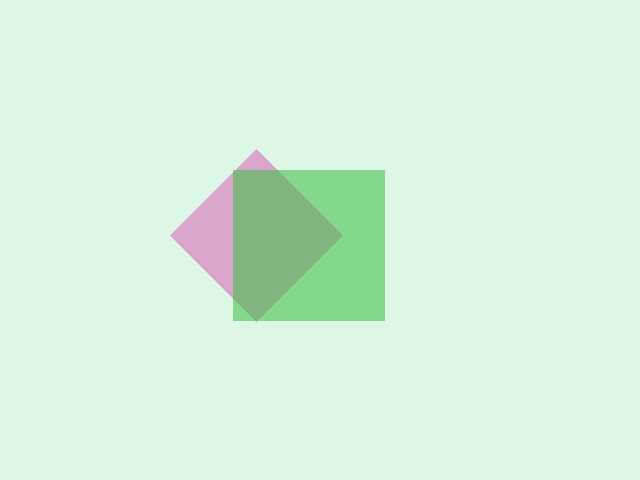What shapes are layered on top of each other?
The layered shapes are: a pink diamond, a green square.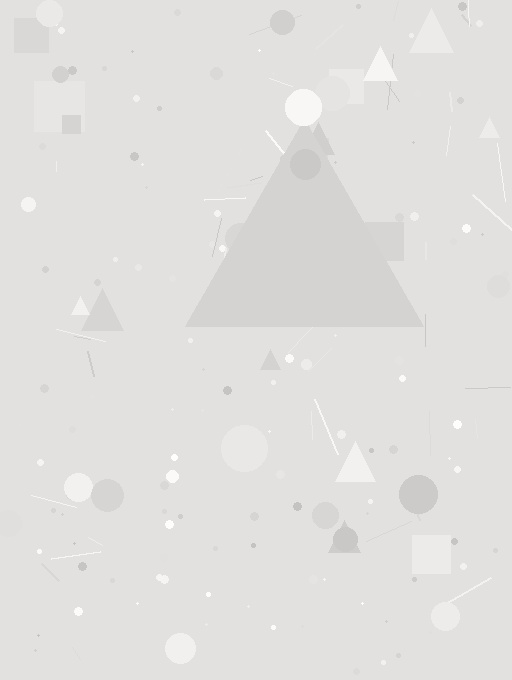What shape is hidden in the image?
A triangle is hidden in the image.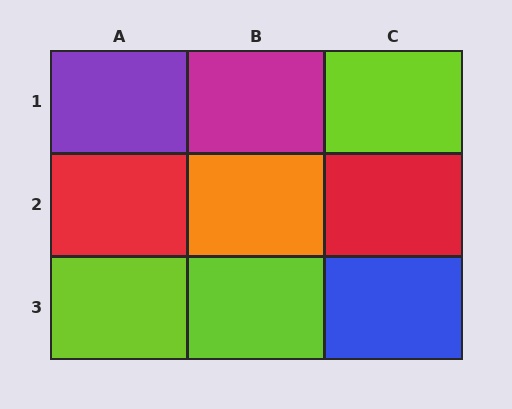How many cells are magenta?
1 cell is magenta.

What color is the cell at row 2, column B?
Orange.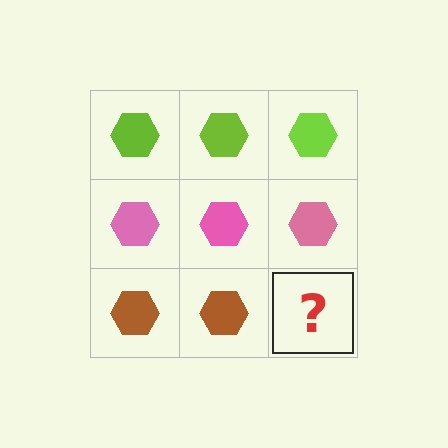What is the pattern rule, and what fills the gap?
The rule is that each row has a consistent color. The gap should be filled with a brown hexagon.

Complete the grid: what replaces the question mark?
The question mark should be replaced with a brown hexagon.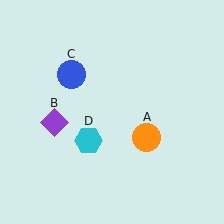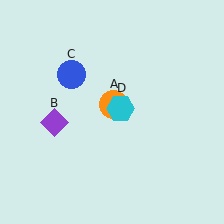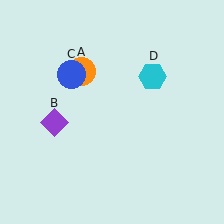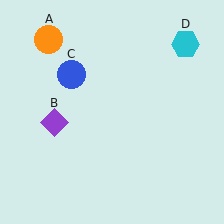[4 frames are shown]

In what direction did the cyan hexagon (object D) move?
The cyan hexagon (object D) moved up and to the right.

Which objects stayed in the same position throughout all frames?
Purple diamond (object B) and blue circle (object C) remained stationary.